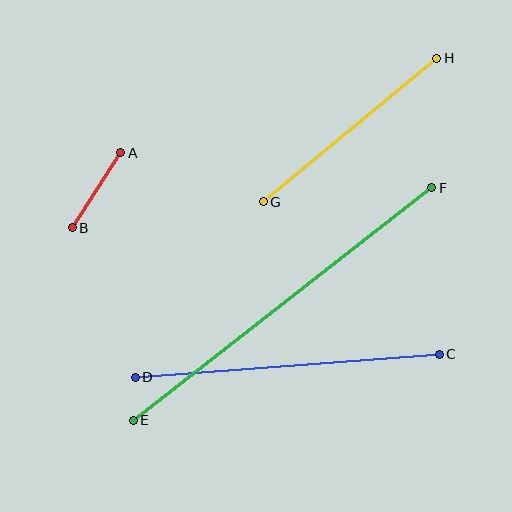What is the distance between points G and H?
The distance is approximately 225 pixels.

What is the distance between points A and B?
The distance is approximately 89 pixels.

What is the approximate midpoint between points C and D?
The midpoint is at approximately (287, 366) pixels.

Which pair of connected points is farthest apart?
Points E and F are farthest apart.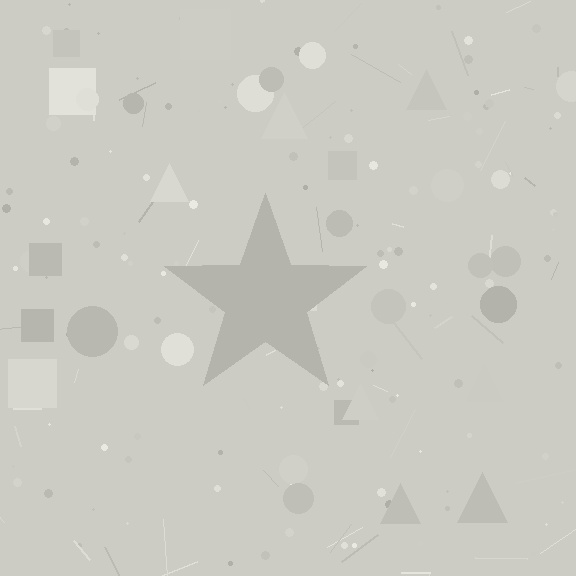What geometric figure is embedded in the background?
A star is embedded in the background.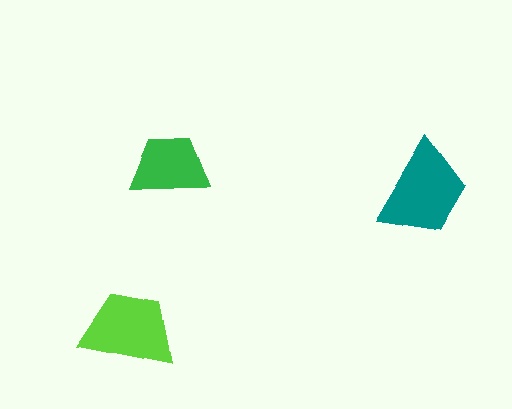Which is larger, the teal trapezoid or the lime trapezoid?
The teal one.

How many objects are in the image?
There are 3 objects in the image.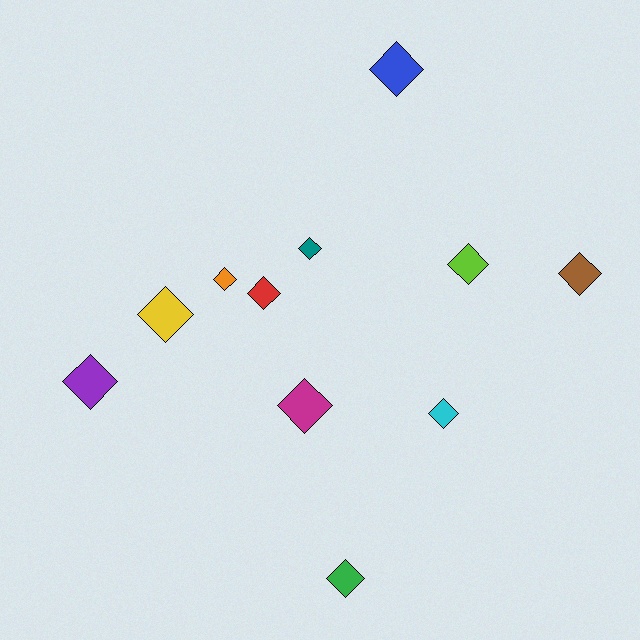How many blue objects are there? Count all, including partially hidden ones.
There is 1 blue object.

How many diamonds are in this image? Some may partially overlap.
There are 11 diamonds.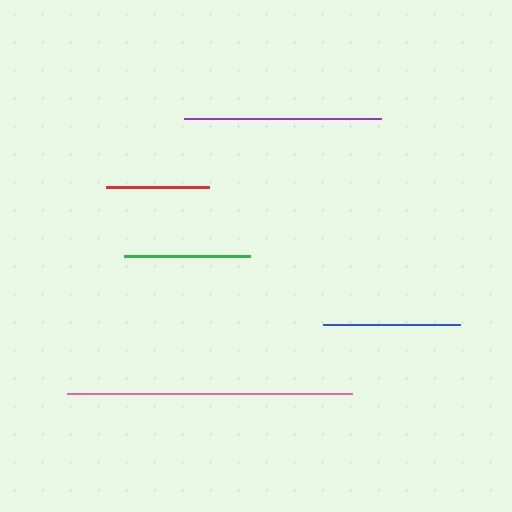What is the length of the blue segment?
The blue segment is approximately 138 pixels long.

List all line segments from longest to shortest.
From longest to shortest: pink, purple, blue, green, red.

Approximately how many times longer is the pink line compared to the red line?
The pink line is approximately 2.8 times the length of the red line.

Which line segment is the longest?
The pink line is the longest at approximately 286 pixels.